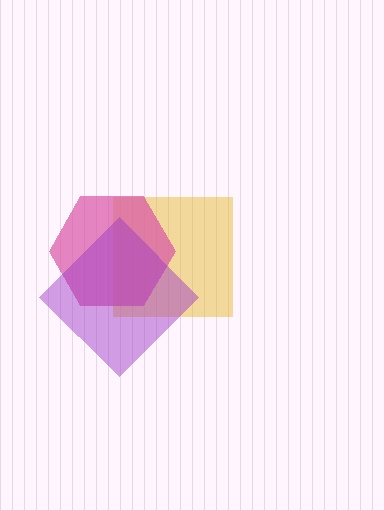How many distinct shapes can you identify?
There are 3 distinct shapes: a yellow square, a pink hexagon, a purple diamond.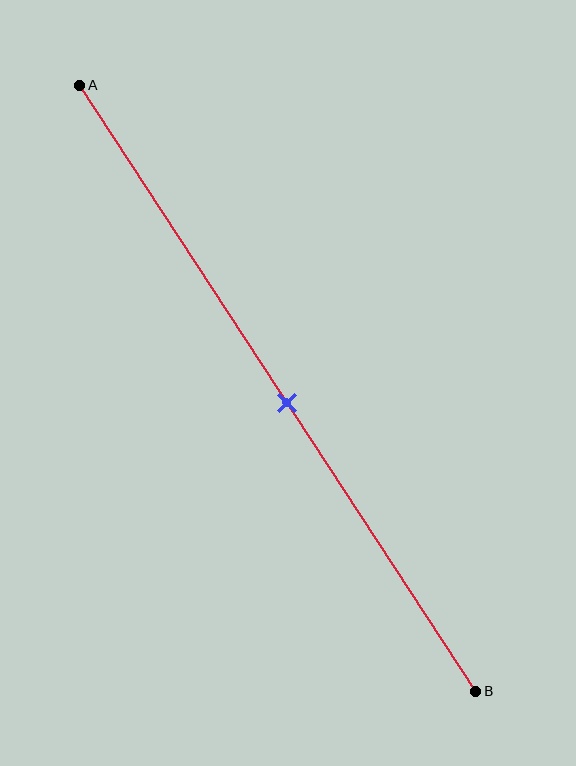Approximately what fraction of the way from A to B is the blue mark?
The blue mark is approximately 50% of the way from A to B.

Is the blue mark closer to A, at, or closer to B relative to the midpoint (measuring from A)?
The blue mark is approximately at the midpoint of segment AB.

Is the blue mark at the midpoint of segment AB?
Yes, the mark is approximately at the midpoint.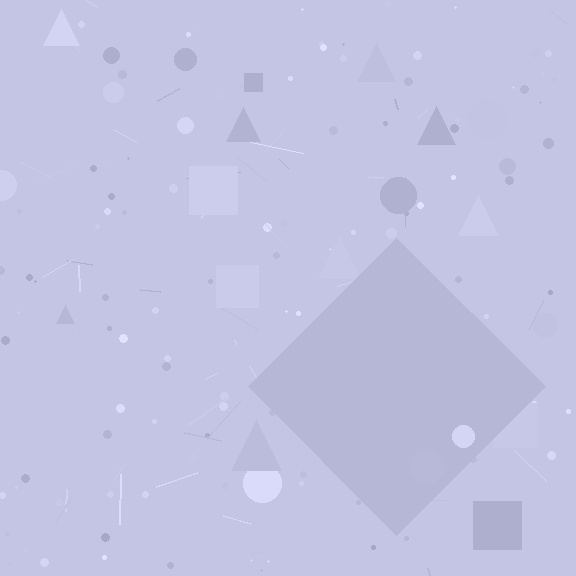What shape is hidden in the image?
A diamond is hidden in the image.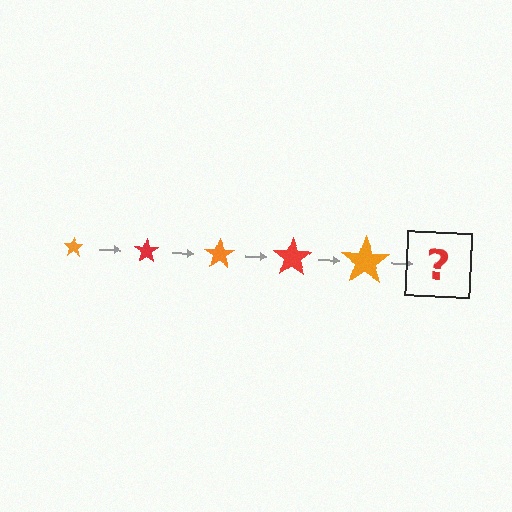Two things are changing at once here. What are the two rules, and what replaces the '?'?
The two rules are that the star grows larger each step and the color cycles through orange and red. The '?' should be a red star, larger than the previous one.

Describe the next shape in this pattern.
It should be a red star, larger than the previous one.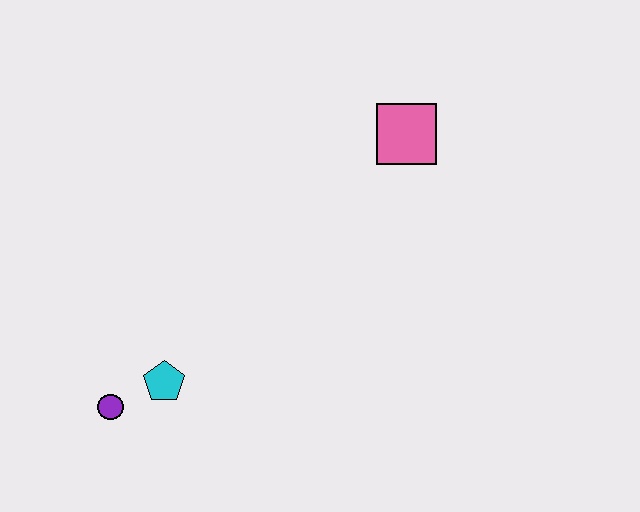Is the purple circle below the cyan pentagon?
Yes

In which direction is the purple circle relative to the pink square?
The purple circle is to the left of the pink square.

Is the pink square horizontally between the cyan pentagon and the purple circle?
No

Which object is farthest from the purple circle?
The pink square is farthest from the purple circle.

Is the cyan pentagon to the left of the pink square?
Yes